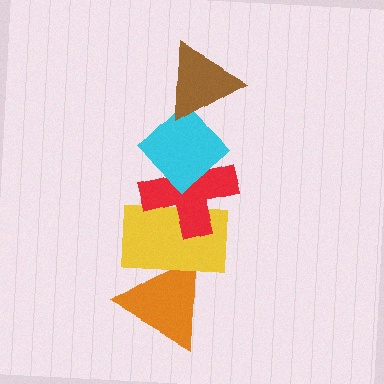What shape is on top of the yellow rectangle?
The red cross is on top of the yellow rectangle.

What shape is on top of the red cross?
The cyan diamond is on top of the red cross.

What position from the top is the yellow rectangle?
The yellow rectangle is 4th from the top.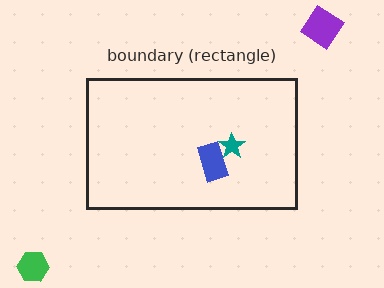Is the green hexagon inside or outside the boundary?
Outside.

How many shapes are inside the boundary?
2 inside, 2 outside.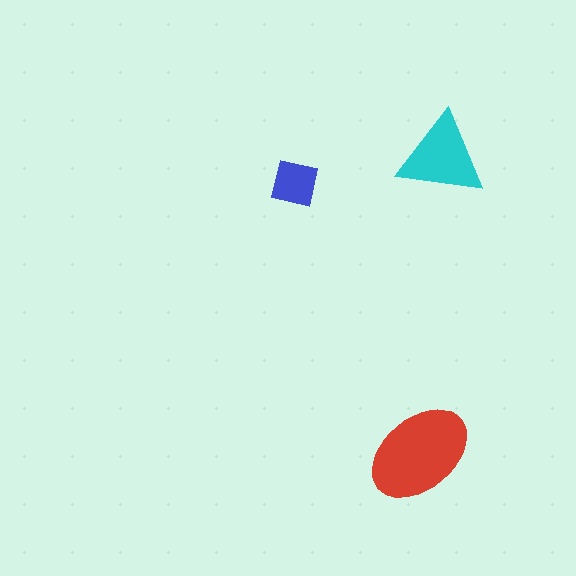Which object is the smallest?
The blue square.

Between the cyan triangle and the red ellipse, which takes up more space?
The red ellipse.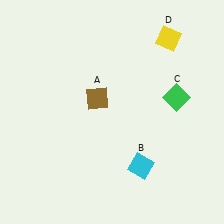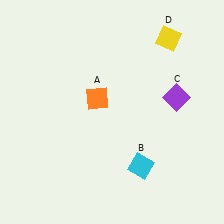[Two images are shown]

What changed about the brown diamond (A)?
In Image 1, A is brown. In Image 2, it changed to orange.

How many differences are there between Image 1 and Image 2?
There are 2 differences between the two images.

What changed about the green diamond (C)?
In Image 1, C is green. In Image 2, it changed to purple.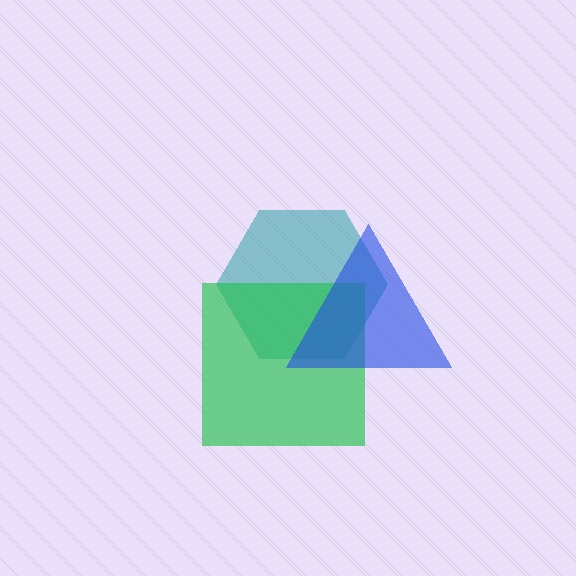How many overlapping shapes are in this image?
There are 3 overlapping shapes in the image.